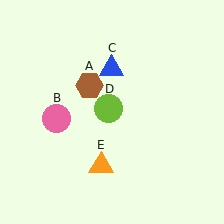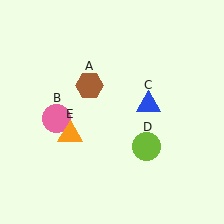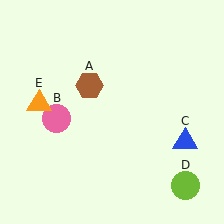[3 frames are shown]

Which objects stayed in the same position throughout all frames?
Brown hexagon (object A) and pink circle (object B) remained stationary.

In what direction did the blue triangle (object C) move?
The blue triangle (object C) moved down and to the right.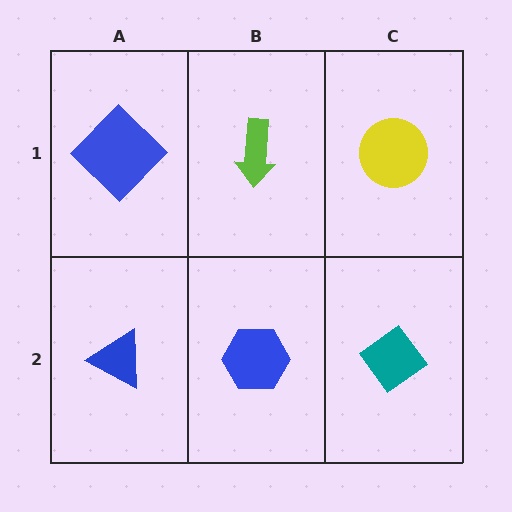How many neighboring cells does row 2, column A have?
2.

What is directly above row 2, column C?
A yellow circle.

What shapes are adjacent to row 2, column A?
A blue diamond (row 1, column A), a blue hexagon (row 2, column B).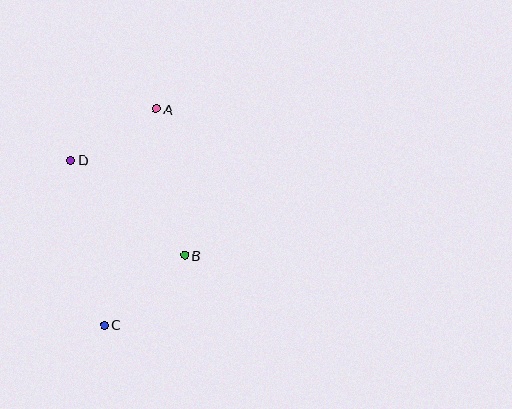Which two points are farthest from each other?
Points A and C are farthest from each other.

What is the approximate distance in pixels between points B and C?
The distance between B and C is approximately 107 pixels.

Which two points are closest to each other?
Points A and D are closest to each other.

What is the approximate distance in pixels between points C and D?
The distance between C and D is approximately 168 pixels.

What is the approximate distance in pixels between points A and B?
The distance between A and B is approximately 149 pixels.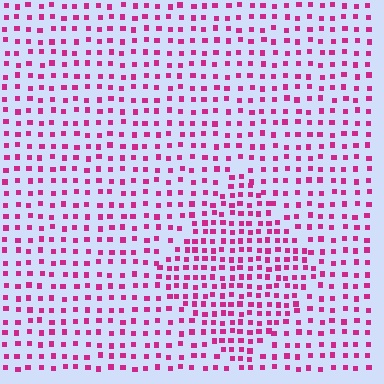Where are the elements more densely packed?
The elements are more densely packed inside the diamond boundary.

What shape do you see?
I see a diamond.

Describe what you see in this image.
The image contains small magenta elements arranged at two different densities. A diamond-shaped region is visible where the elements are more densely packed than the surrounding area.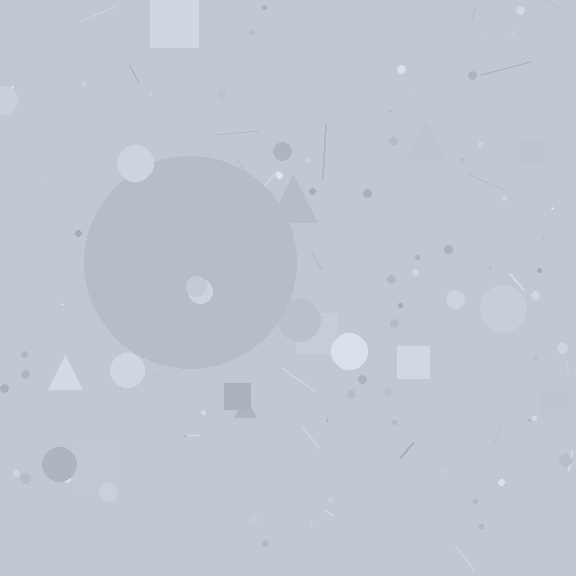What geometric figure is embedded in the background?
A circle is embedded in the background.